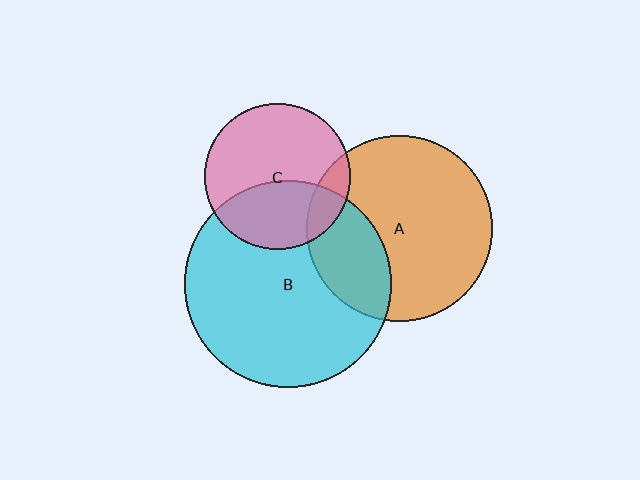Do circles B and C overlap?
Yes.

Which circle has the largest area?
Circle B (cyan).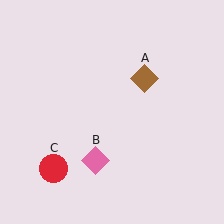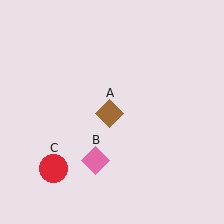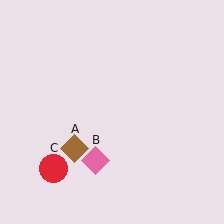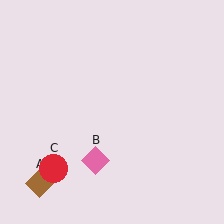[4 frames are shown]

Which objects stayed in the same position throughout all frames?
Pink diamond (object B) and red circle (object C) remained stationary.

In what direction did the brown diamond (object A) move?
The brown diamond (object A) moved down and to the left.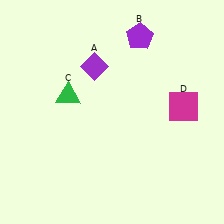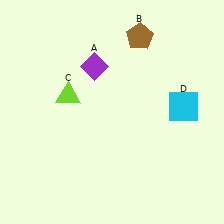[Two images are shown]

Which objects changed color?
B changed from purple to brown. C changed from green to lime. D changed from magenta to cyan.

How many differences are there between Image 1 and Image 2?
There are 3 differences between the two images.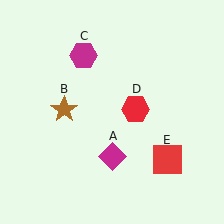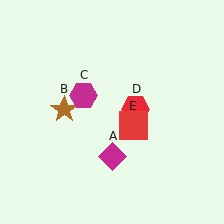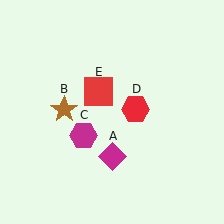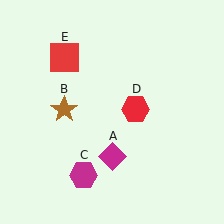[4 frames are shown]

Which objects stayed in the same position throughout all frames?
Magenta diamond (object A) and brown star (object B) and red hexagon (object D) remained stationary.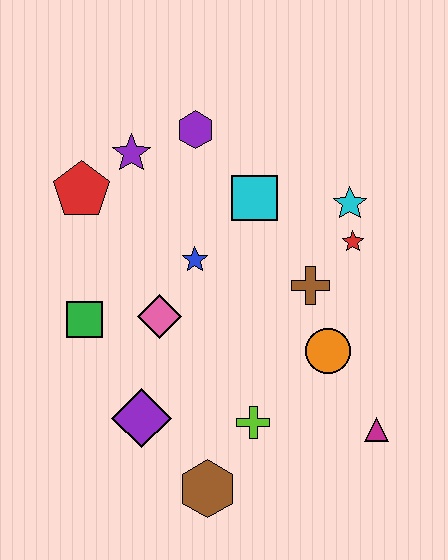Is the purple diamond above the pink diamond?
No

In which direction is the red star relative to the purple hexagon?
The red star is to the right of the purple hexagon.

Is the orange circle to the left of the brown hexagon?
No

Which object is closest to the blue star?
The pink diamond is closest to the blue star.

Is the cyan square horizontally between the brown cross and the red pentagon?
Yes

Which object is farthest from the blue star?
The magenta triangle is farthest from the blue star.